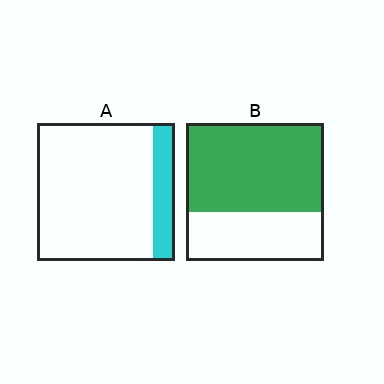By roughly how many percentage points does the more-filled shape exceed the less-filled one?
By roughly 50 percentage points (B over A).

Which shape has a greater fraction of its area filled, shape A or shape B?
Shape B.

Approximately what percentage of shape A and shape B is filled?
A is approximately 15% and B is approximately 65%.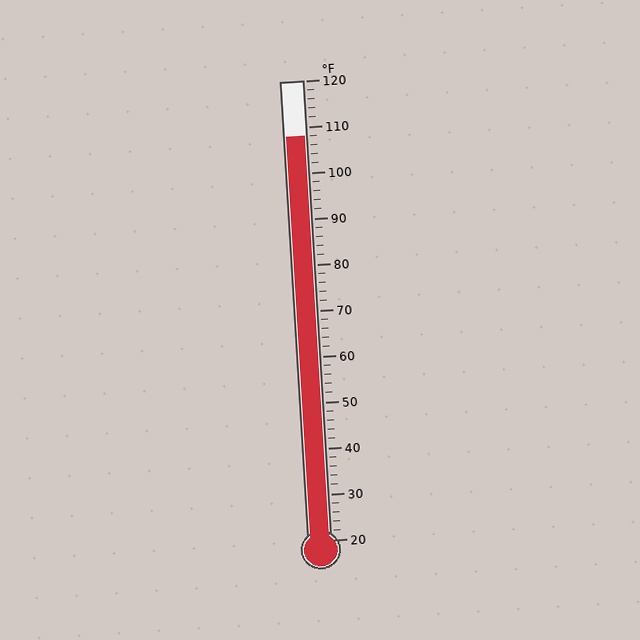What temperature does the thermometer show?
The thermometer shows approximately 108°F.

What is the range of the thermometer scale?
The thermometer scale ranges from 20°F to 120°F.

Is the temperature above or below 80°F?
The temperature is above 80°F.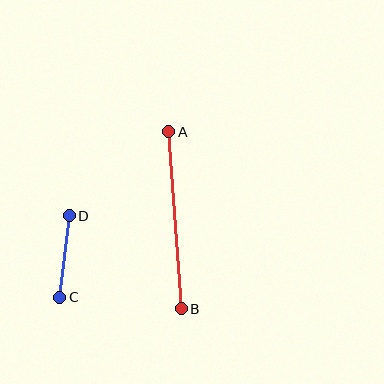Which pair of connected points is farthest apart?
Points A and B are farthest apart.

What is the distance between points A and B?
The distance is approximately 178 pixels.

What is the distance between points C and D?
The distance is approximately 82 pixels.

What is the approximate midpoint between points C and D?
The midpoint is at approximately (64, 256) pixels.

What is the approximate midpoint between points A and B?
The midpoint is at approximately (175, 220) pixels.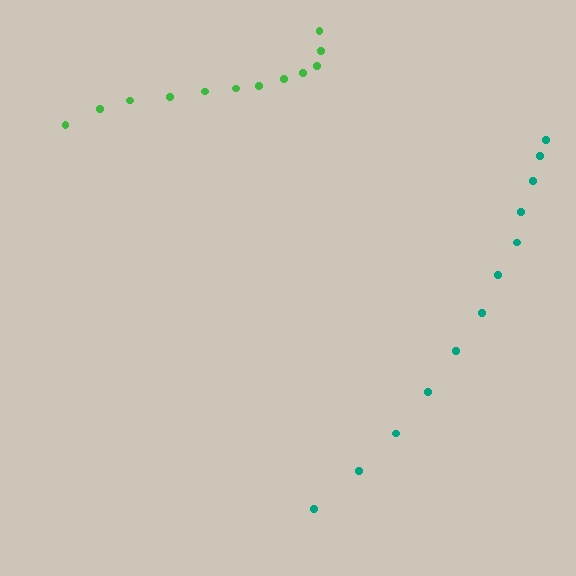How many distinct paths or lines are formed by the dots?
There are 2 distinct paths.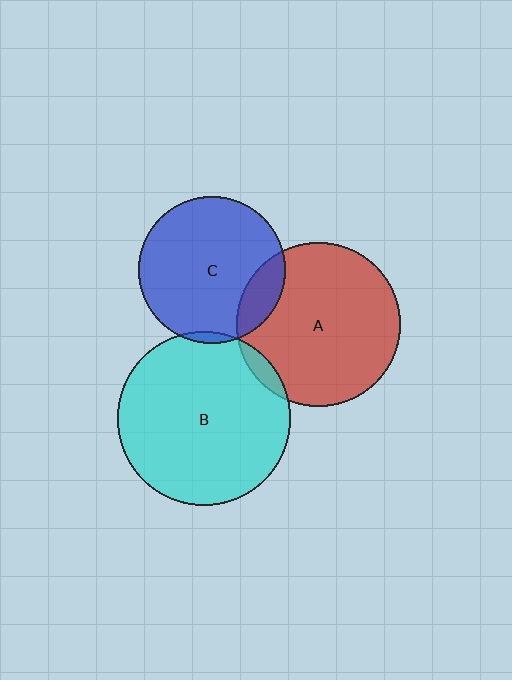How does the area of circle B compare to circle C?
Approximately 1.4 times.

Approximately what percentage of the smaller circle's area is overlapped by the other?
Approximately 5%.